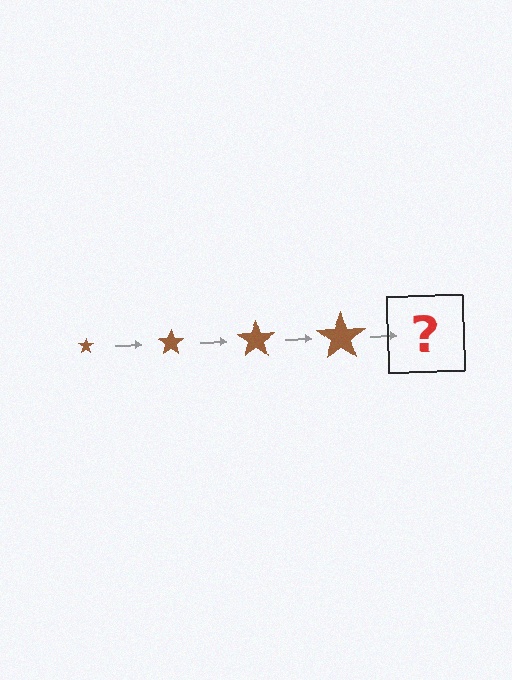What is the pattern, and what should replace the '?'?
The pattern is that the star gets progressively larger each step. The '?' should be a brown star, larger than the previous one.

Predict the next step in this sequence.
The next step is a brown star, larger than the previous one.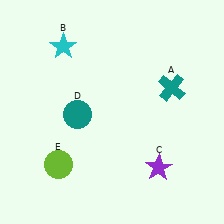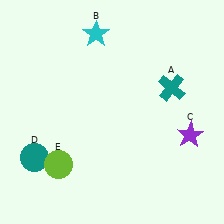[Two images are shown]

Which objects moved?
The objects that moved are: the cyan star (B), the purple star (C), the teal circle (D).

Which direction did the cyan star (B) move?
The cyan star (B) moved right.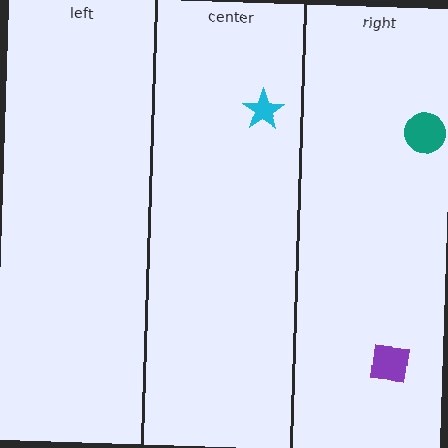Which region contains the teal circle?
The right region.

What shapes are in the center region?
The cyan star.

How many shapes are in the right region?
2.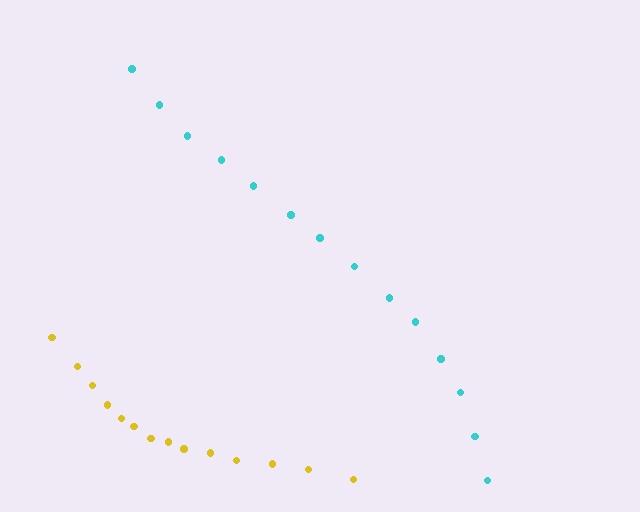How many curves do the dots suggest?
There are 2 distinct paths.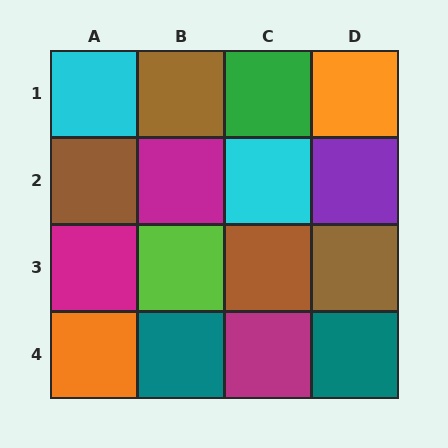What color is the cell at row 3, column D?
Brown.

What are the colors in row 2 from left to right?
Brown, magenta, cyan, purple.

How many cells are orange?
2 cells are orange.